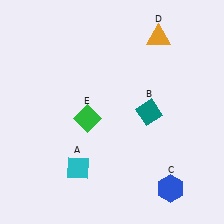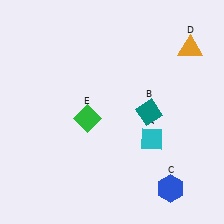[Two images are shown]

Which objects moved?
The objects that moved are: the cyan diamond (A), the orange triangle (D).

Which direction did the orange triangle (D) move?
The orange triangle (D) moved right.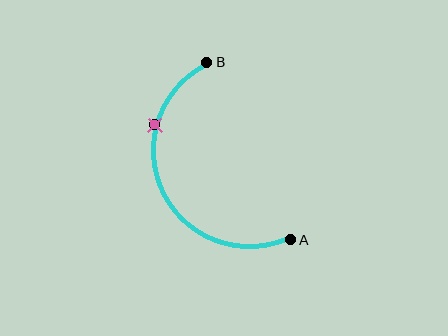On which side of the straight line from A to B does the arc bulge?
The arc bulges to the left of the straight line connecting A and B.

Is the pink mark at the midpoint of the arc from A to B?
No. The pink mark lies on the arc but is closer to endpoint B. The arc midpoint would be at the point on the curve equidistant along the arc from both A and B.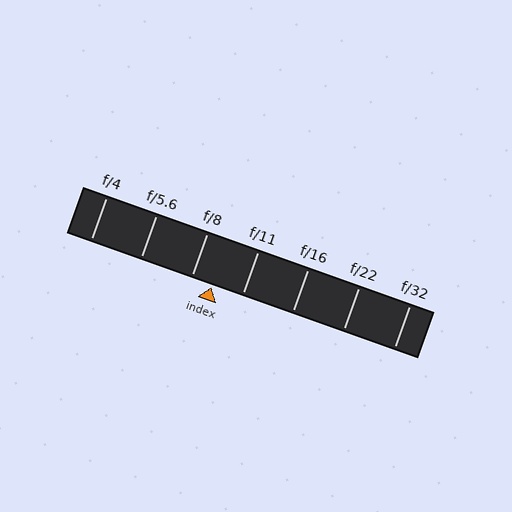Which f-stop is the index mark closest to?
The index mark is closest to f/8.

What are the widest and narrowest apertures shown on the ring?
The widest aperture shown is f/4 and the narrowest is f/32.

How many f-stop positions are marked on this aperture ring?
There are 7 f-stop positions marked.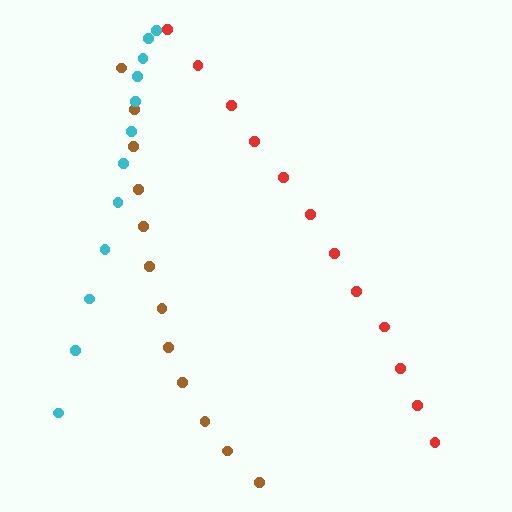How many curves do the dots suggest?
There are 3 distinct paths.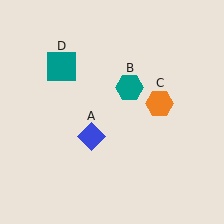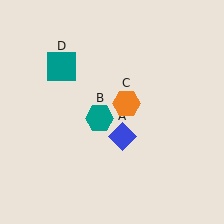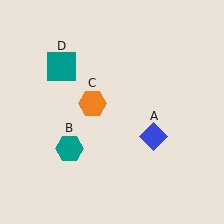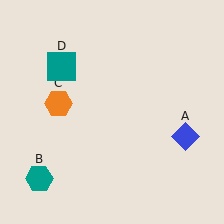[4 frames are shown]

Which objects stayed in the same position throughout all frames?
Teal square (object D) remained stationary.